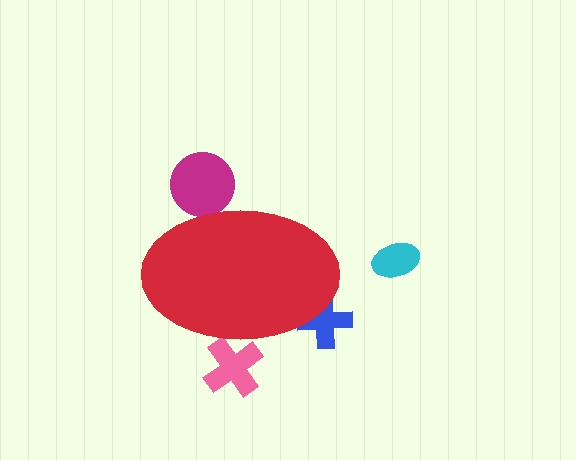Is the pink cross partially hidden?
Yes, the pink cross is partially hidden behind the red ellipse.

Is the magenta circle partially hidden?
Yes, the magenta circle is partially hidden behind the red ellipse.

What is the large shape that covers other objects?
A red ellipse.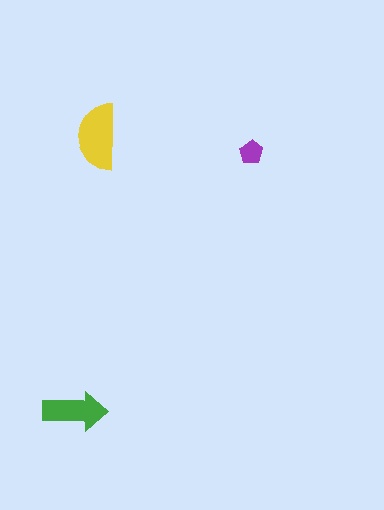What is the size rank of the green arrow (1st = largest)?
2nd.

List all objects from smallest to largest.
The purple pentagon, the green arrow, the yellow semicircle.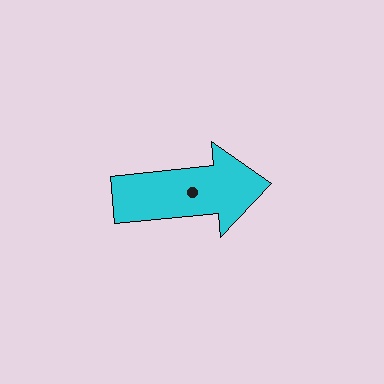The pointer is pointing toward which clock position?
Roughly 3 o'clock.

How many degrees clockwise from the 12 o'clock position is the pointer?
Approximately 84 degrees.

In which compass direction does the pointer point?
East.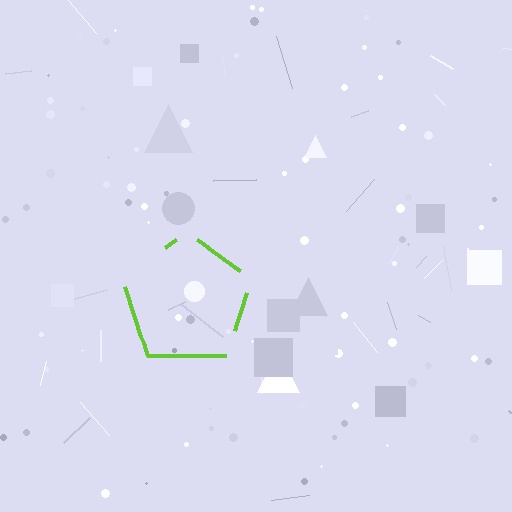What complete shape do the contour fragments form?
The contour fragments form a pentagon.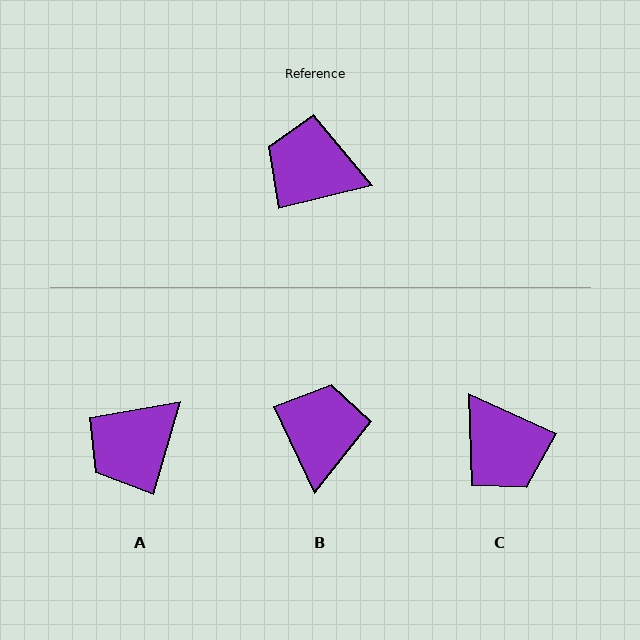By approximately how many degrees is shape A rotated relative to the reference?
Approximately 60 degrees counter-clockwise.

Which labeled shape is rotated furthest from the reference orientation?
C, about 142 degrees away.